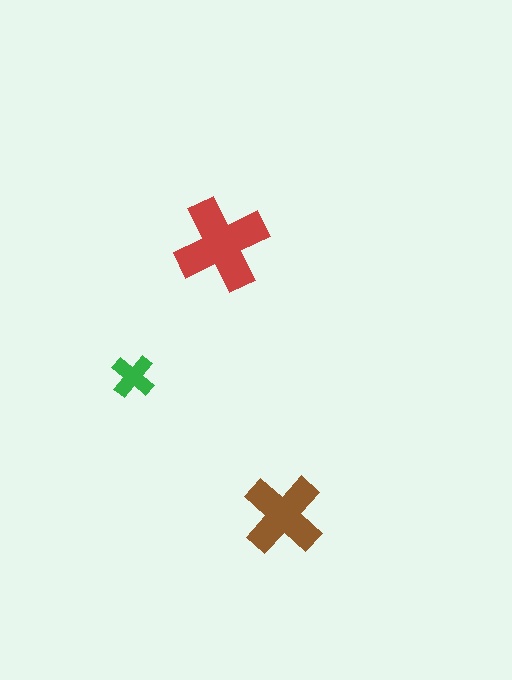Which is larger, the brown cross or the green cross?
The brown one.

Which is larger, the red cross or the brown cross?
The red one.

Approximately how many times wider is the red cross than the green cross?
About 2 times wider.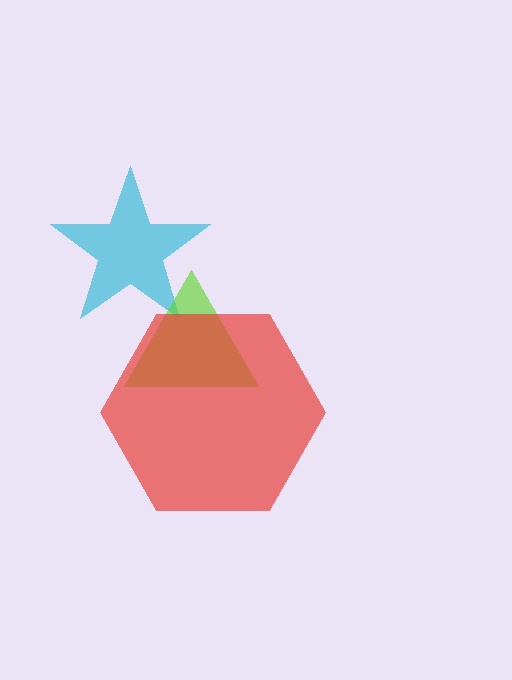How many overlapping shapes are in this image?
There are 3 overlapping shapes in the image.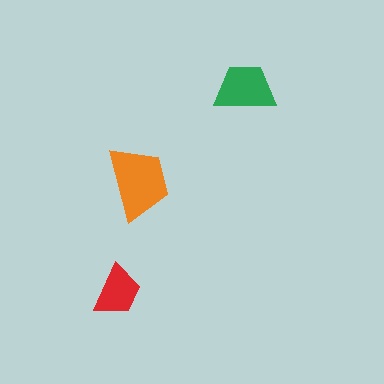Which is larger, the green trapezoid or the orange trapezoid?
The orange one.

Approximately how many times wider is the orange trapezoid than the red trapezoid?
About 1.5 times wider.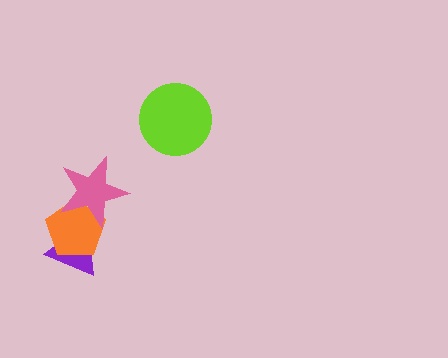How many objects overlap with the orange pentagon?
2 objects overlap with the orange pentagon.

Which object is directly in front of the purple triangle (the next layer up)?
The orange pentagon is directly in front of the purple triangle.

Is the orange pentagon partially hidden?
Yes, it is partially covered by another shape.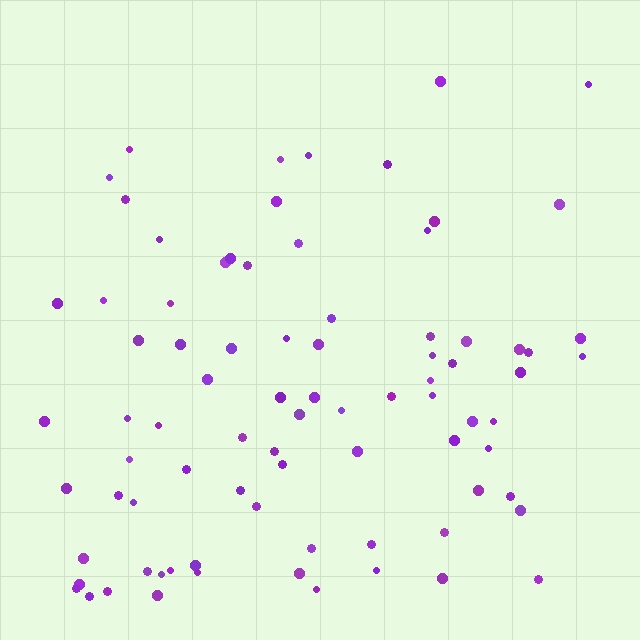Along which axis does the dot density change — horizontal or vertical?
Vertical.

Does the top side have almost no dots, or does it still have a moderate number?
Still a moderate number, just noticeably fewer than the bottom.